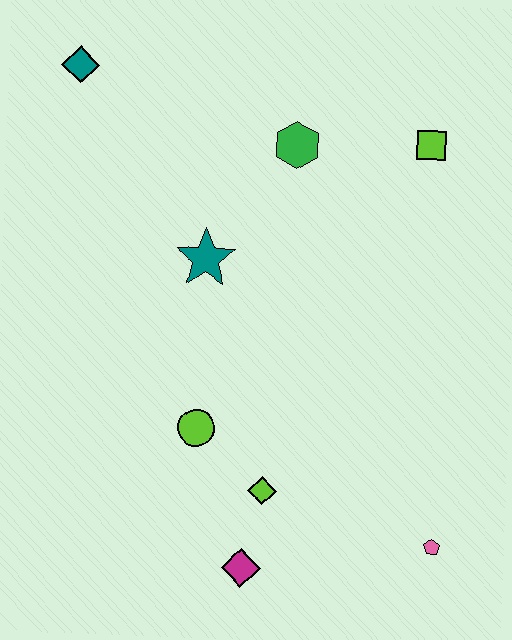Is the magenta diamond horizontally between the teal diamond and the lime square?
Yes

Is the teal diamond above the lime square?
Yes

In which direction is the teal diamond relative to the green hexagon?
The teal diamond is to the left of the green hexagon.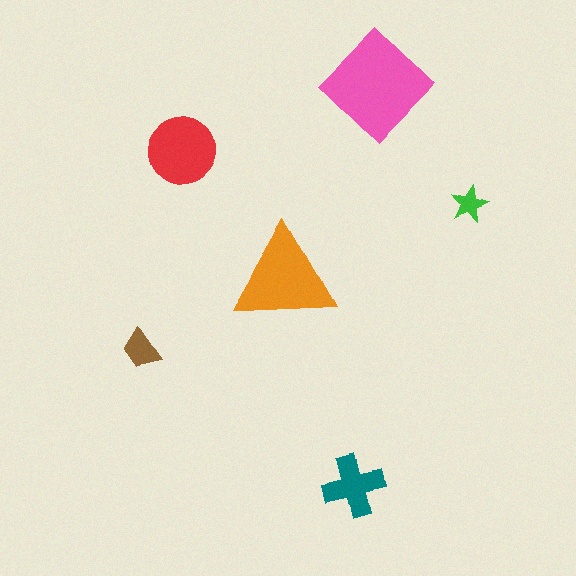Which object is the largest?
The pink diamond.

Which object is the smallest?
The green star.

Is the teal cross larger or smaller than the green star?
Larger.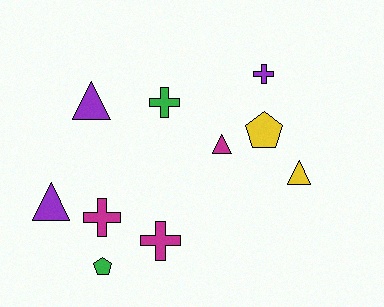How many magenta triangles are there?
There is 1 magenta triangle.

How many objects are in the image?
There are 10 objects.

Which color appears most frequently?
Purple, with 3 objects.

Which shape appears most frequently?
Triangle, with 4 objects.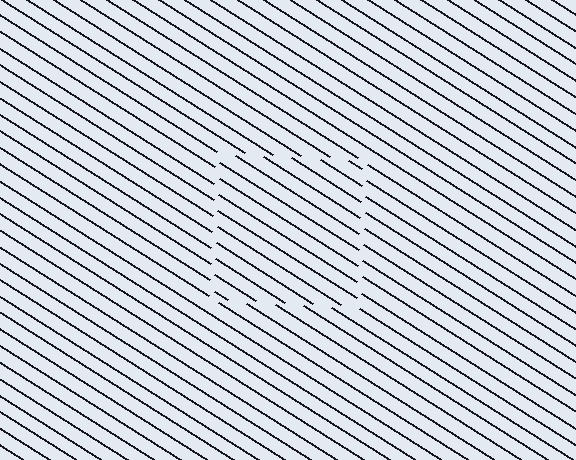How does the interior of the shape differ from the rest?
The interior of the shape contains the same grating, shifted by half a period — the contour is defined by the phase discontinuity where line-ends from the inner and outer gratings abut.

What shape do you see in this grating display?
An illusory square. The interior of the shape contains the same grating, shifted by half a period — the contour is defined by the phase discontinuity where line-ends from the inner and outer gratings abut.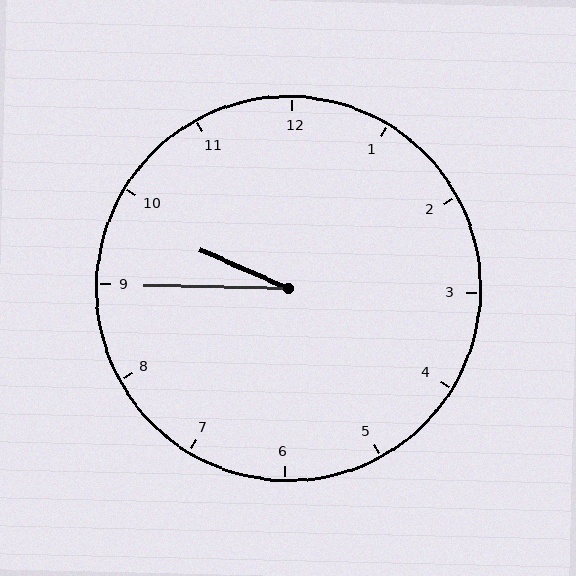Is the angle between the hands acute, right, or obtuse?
It is acute.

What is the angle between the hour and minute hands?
Approximately 22 degrees.